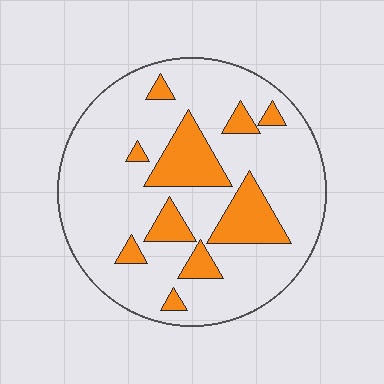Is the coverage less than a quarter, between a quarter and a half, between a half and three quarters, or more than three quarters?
Less than a quarter.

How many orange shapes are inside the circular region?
10.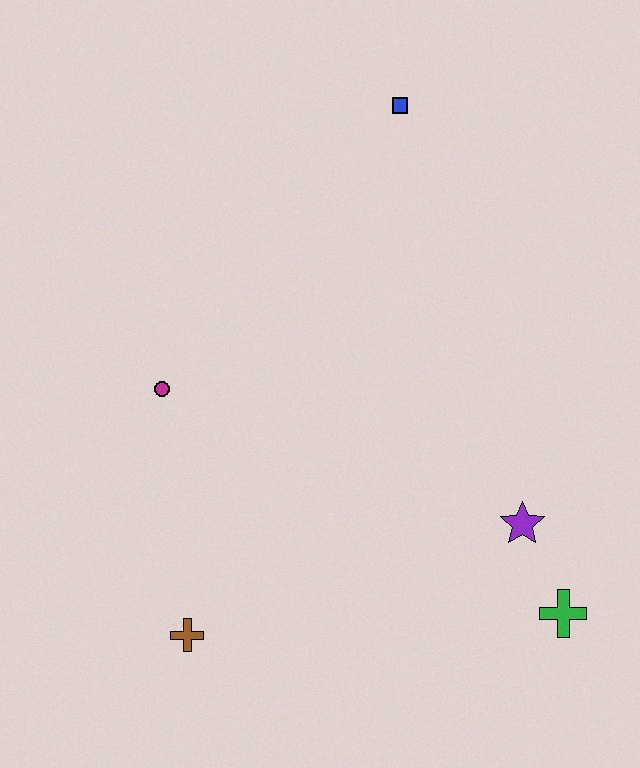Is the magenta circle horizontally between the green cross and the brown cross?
No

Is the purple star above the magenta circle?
No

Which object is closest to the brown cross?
The magenta circle is closest to the brown cross.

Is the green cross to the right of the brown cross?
Yes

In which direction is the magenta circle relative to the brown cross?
The magenta circle is above the brown cross.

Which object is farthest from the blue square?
The brown cross is farthest from the blue square.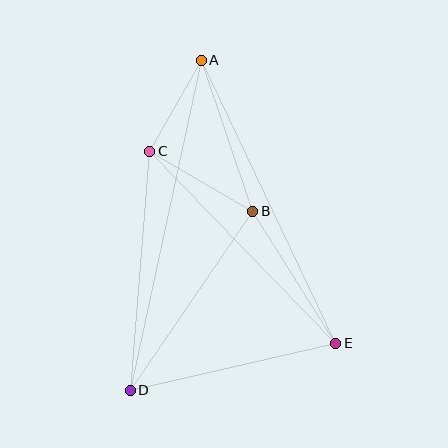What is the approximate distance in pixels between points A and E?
The distance between A and E is approximately 313 pixels.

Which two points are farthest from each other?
Points A and D are farthest from each other.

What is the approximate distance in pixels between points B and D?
The distance between B and D is approximately 217 pixels.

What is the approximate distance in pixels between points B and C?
The distance between B and C is approximately 119 pixels.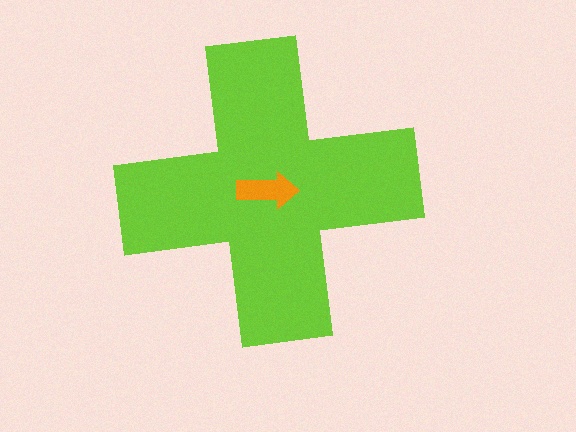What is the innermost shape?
The orange arrow.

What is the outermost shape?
The lime cross.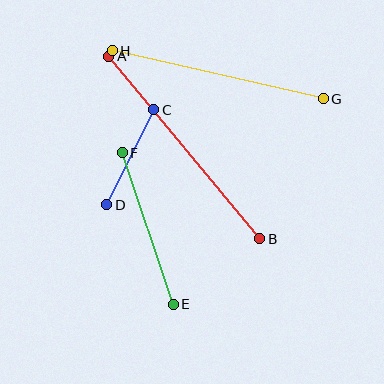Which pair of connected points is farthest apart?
Points A and B are farthest apart.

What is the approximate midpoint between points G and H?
The midpoint is at approximately (218, 75) pixels.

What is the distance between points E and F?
The distance is approximately 160 pixels.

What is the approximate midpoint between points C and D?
The midpoint is at approximately (130, 157) pixels.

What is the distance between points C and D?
The distance is approximately 106 pixels.